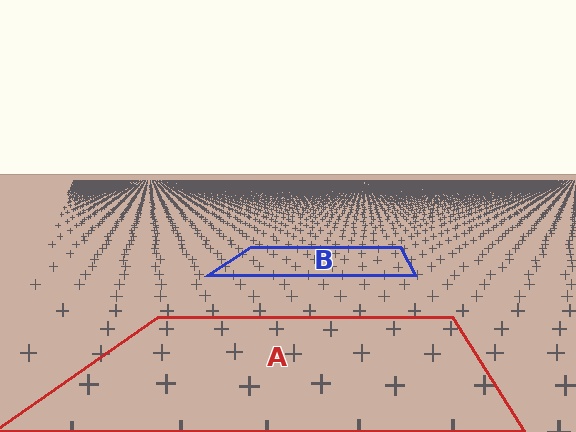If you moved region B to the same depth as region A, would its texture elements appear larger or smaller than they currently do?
They would appear larger. At a closer depth, the same texture elements are projected at a bigger on-screen size.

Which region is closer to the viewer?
Region A is closer. The texture elements there are larger and more spread out.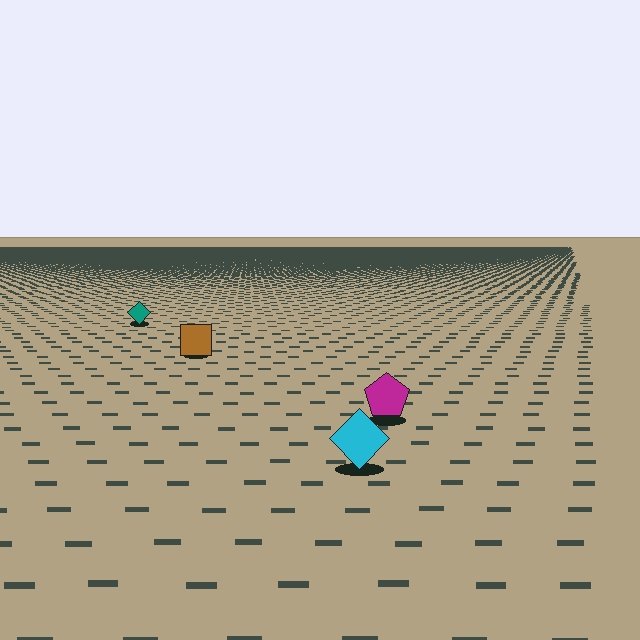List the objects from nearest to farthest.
From nearest to farthest: the cyan diamond, the magenta pentagon, the brown square, the teal diamond.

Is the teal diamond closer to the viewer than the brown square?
No. The brown square is closer — you can tell from the texture gradient: the ground texture is coarser near it.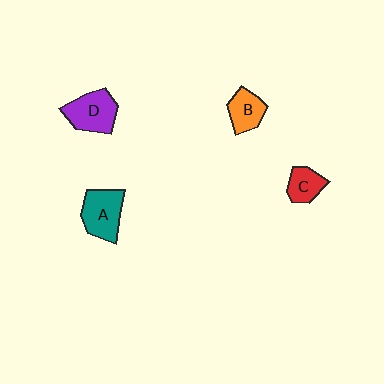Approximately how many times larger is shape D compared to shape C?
Approximately 1.6 times.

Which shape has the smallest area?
Shape C (red).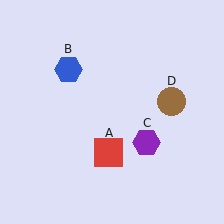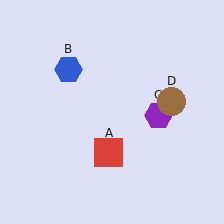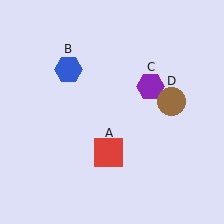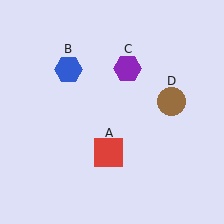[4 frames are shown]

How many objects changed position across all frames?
1 object changed position: purple hexagon (object C).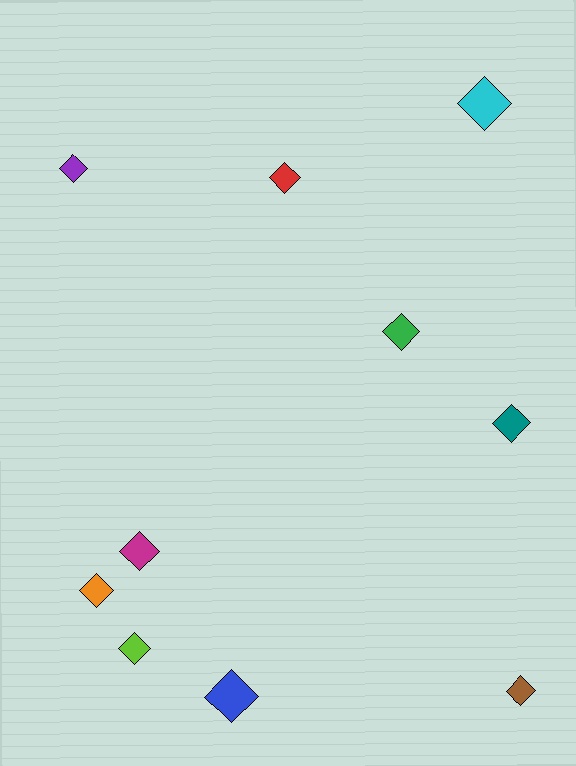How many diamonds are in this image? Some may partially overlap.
There are 10 diamonds.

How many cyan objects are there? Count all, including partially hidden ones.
There is 1 cyan object.